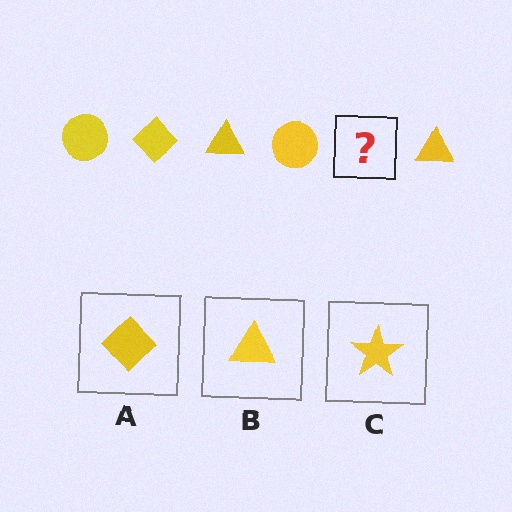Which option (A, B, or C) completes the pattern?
A.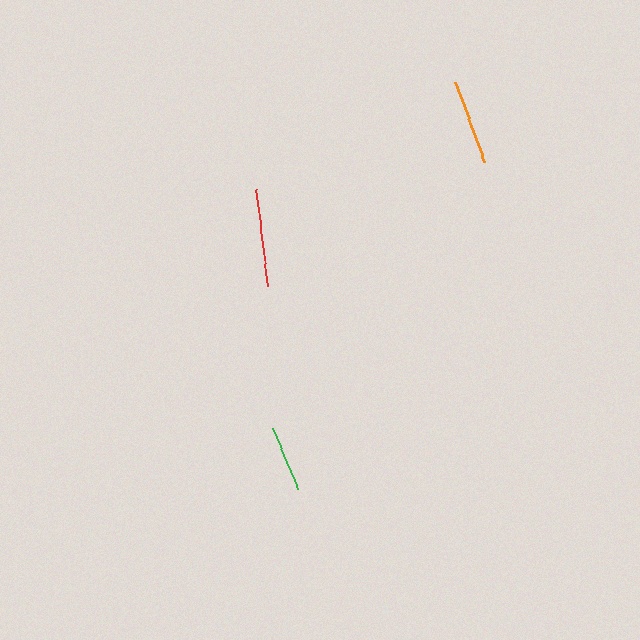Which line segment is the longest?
The red line is the longest at approximately 98 pixels.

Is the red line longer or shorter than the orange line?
The red line is longer than the orange line.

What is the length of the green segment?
The green segment is approximately 67 pixels long.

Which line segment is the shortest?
The green line is the shortest at approximately 67 pixels.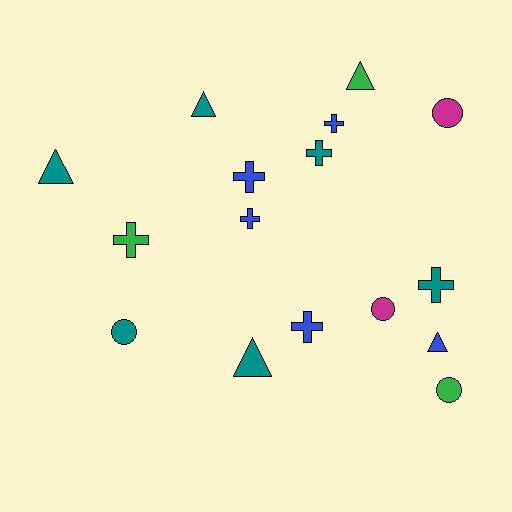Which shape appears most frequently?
Cross, with 7 objects.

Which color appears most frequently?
Teal, with 6 objects.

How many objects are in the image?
There are 16 objects.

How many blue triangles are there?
There is 1 blue triangle.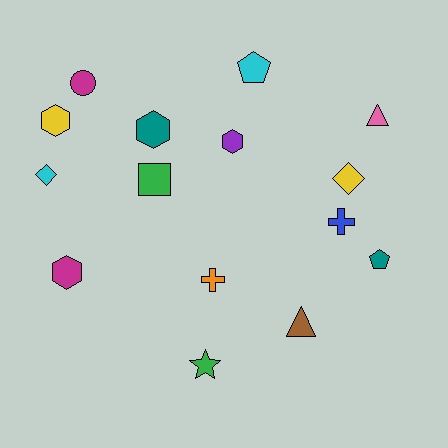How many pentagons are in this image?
There are 2 pentagons.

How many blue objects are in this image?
There is 1 blue object.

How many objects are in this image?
There are 15 objects.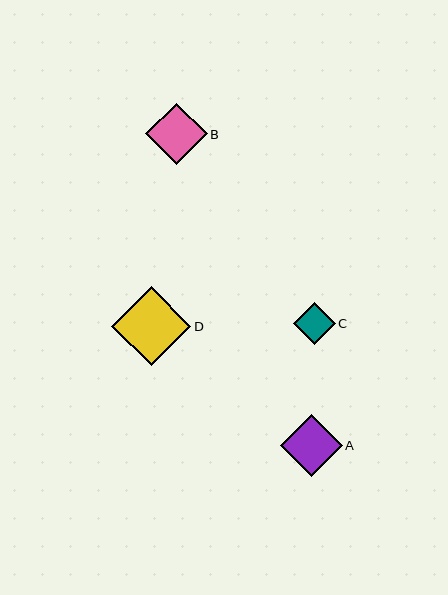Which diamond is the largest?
Diamond D is the largest with a size of approximately 79 pixels.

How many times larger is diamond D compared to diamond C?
Diamond D is approximately 1.9 times the size of diamond C.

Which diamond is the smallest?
Diamond C is the smallest with a size of approximately 42 pixels.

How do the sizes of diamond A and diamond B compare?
Diamond A and diamond B are approximately the same size.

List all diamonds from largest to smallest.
From largest to smallest: D, A, B, C.